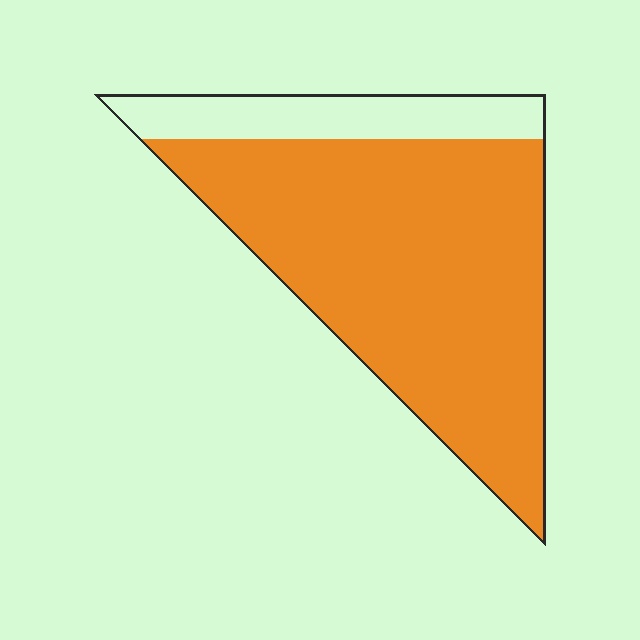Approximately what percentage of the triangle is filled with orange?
Approximately 80%.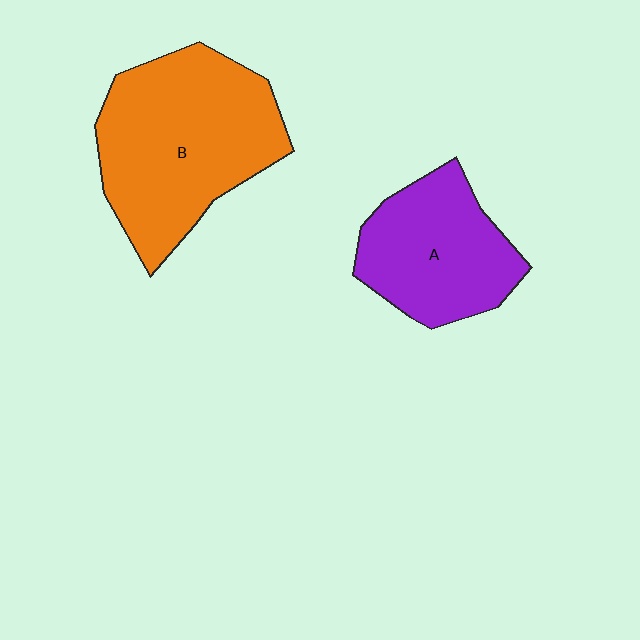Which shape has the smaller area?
Shape A (purple).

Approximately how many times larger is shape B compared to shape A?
Approximately 1.5 times.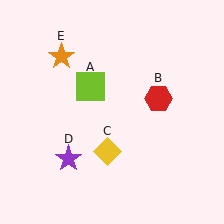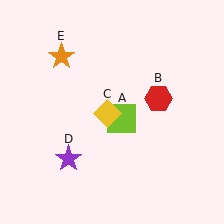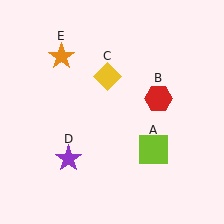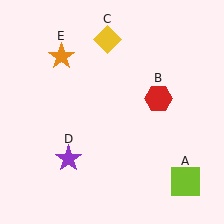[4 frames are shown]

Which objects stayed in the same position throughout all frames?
Red hexagon (object B) and purple star (object D) and orange star (object E) remained stationary.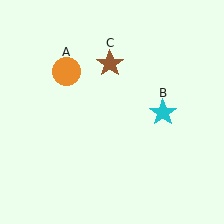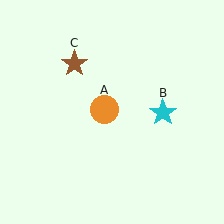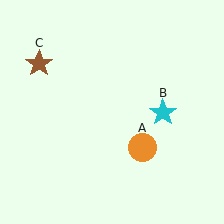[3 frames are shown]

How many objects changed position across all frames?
2 objects changed position: orange circle (object A), brown star (object C).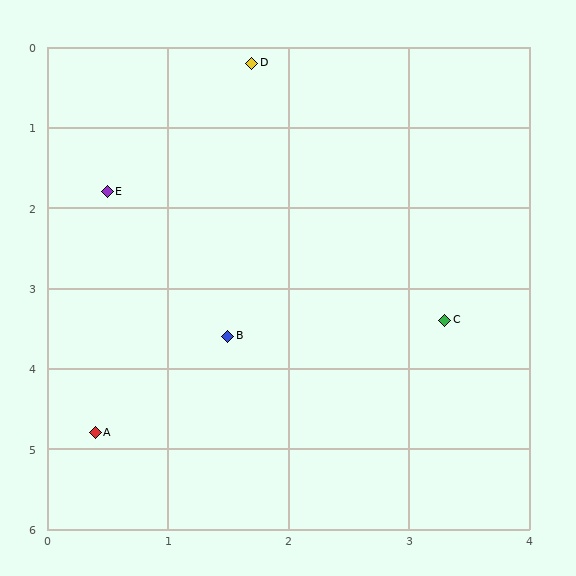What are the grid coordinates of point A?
Point A is at approximately (0.4, 4.8).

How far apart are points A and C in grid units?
Points A and C are about 3.2 grid units apart.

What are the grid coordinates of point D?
Point D is at approximately (1.7, 0.2).